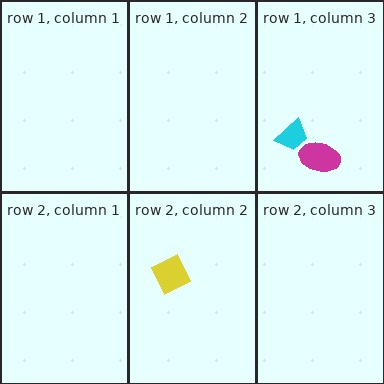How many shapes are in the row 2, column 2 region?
1.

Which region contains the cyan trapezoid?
The row 1, column 3 region.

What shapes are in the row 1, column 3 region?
The magenta ellipse, the cyan trapezoid.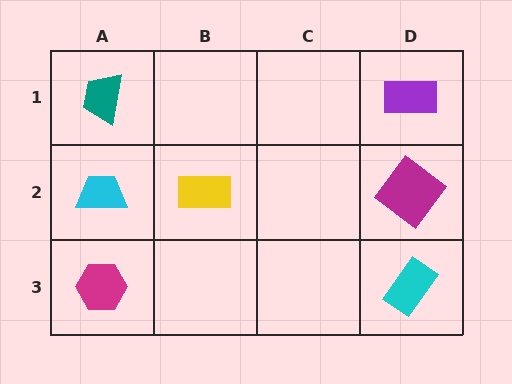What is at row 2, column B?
A yellow rectangle.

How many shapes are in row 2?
3 shapes.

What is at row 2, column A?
A cyan trapezoid.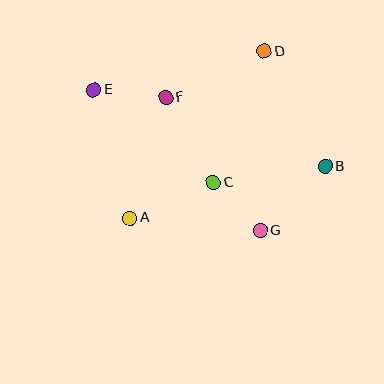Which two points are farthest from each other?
Points B and E are farthest from each other.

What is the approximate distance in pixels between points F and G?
The distance between F and G is approximately 163 pixels.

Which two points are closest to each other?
Points C and G are closest to each other.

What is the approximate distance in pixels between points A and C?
The distance between A and C is approximately 91 pixels.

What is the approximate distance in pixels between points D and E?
The distance between D and E is approximately 174 pixels.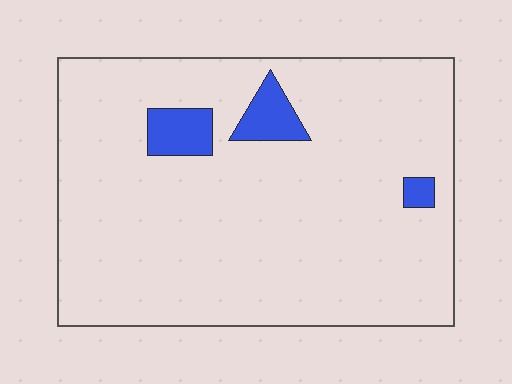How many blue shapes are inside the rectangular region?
3.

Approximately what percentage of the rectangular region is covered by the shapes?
Approximately 5%.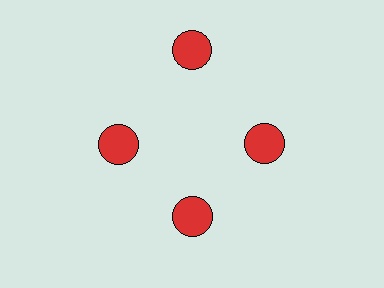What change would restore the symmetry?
The symmetry would be restored by moving it inward, back onto the ring so that all 4 circles sit at equal angles and equal distance from the center.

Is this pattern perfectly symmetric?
No. The 4 red circles are arranged in a ring, but one element near the 12 o'clock position is pushed outward from the center, breaking the 4-fold rotational symmetry.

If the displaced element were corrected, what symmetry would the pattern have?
It would have 4-fold rotational symmetry — the pattern would map onto itself every 90 degrees.